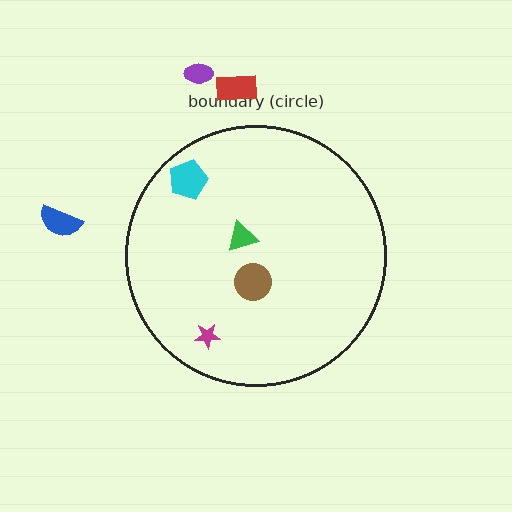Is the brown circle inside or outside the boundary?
Inside.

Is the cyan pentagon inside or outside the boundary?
Inside.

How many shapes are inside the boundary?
4 inside, 3 outside.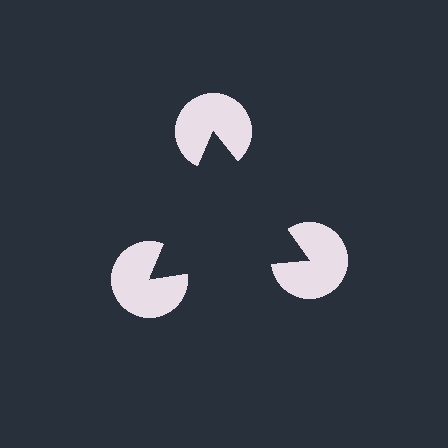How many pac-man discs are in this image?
There are 3 — one at each vertex of the illusory triangle.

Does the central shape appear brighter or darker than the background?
It typically appears slightly darker than the background, even though no actual brightness change is drawn.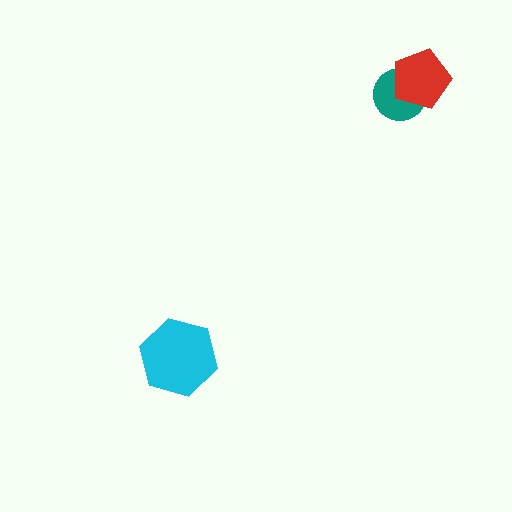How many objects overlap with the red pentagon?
1 object overlaps with the red pentagon.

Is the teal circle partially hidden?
Yes, it is partially covered by another shape.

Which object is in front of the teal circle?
The red pentagon is in front of the teal circle.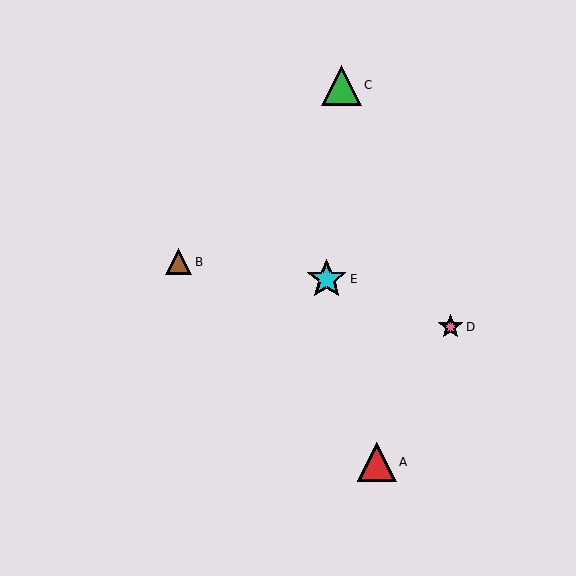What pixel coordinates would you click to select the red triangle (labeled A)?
Click at (377, 462) to select the red triangle A.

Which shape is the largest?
The cyan star (labeled E) is the largest.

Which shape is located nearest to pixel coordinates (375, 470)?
The red triangle (labeled A) at (377, 462) is nearest to that location.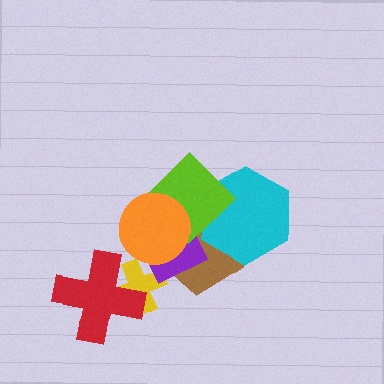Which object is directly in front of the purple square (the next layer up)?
The lime diamond is directly in front of the purple square.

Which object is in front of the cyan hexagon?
The lime diamond is in front of the cyan hexagon.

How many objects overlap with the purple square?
3 objects overlap with the purple square.